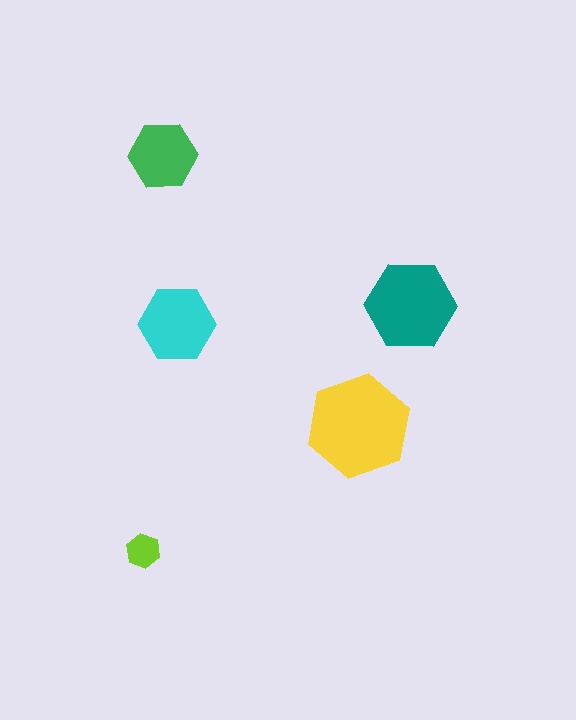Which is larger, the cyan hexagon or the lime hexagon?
The cyan one.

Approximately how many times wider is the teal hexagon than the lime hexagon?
About 2.5 times wider.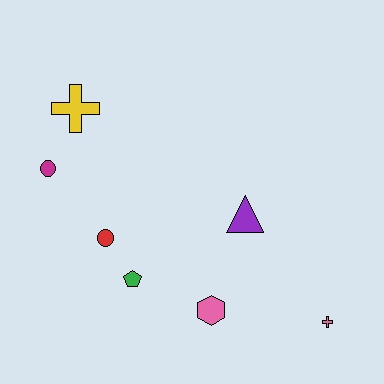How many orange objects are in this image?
There are no orange objects.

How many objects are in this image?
There are 7 objects.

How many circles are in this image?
There are 2 circles.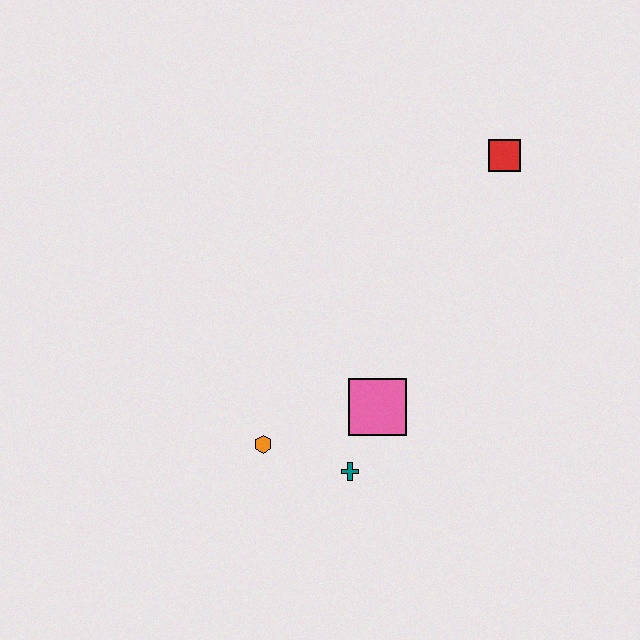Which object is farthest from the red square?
The orange hexagon is farthest from the red square.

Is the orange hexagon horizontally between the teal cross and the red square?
No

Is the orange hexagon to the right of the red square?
No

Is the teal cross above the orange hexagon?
No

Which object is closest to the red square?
The pink square is closest to the red square.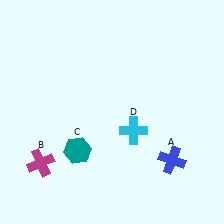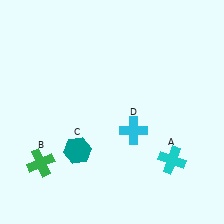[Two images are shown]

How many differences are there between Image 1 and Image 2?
There are 2 differences between the two images.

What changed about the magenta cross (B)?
In Image 1, B is magenta. In Image 2, it changed to green.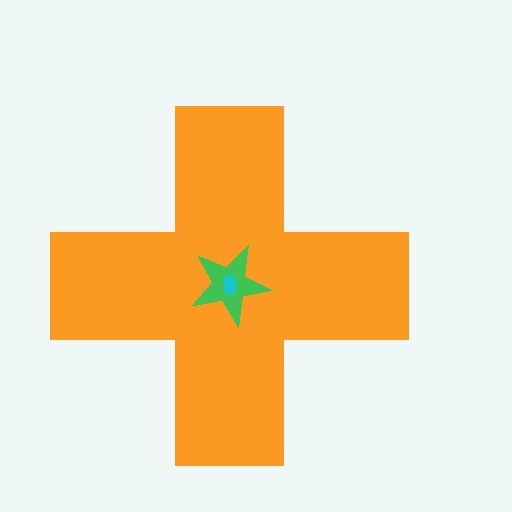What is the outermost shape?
The orange cross.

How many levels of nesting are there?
3.